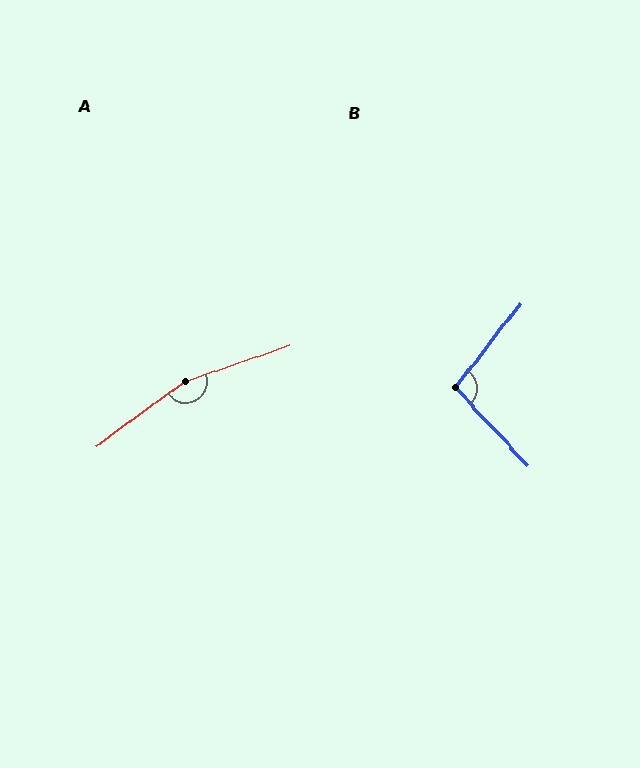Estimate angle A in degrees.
Approximately 163 degrees.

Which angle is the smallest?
B, at approximately 99 degrees.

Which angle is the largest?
A, at approximately 163 degrees.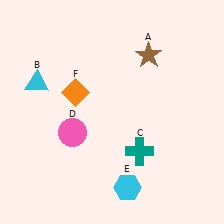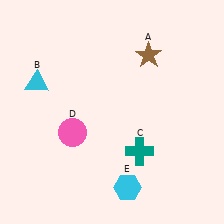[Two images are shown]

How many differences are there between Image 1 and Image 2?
There is 1 difference between the two images.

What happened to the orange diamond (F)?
The orange diamond (F) was removed in Image 2. It was in the top-left area of Image 1.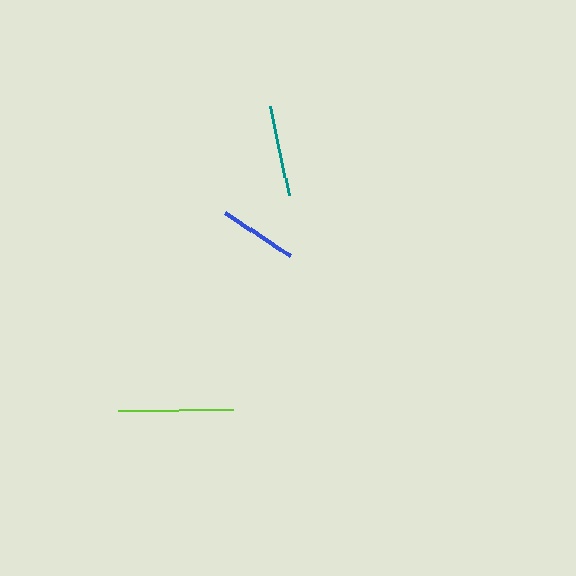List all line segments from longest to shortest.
From longest to shortest: lime, teal, blue.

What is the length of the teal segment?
The teal segment is approximately 91 pixels long.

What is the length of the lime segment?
The lime segment is approximately 115 pixels long.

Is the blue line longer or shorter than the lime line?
The lime line is longer than the blue line.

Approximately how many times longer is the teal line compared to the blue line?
The teal line is approximately 1.2 times the length of the blue line.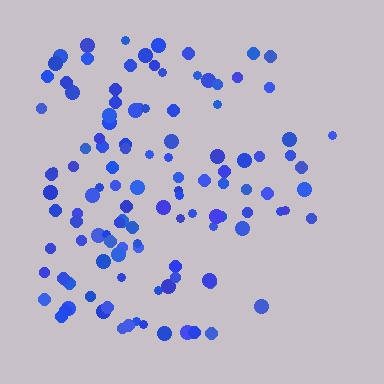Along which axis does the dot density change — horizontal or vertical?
Horizontal.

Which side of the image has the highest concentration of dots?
The left.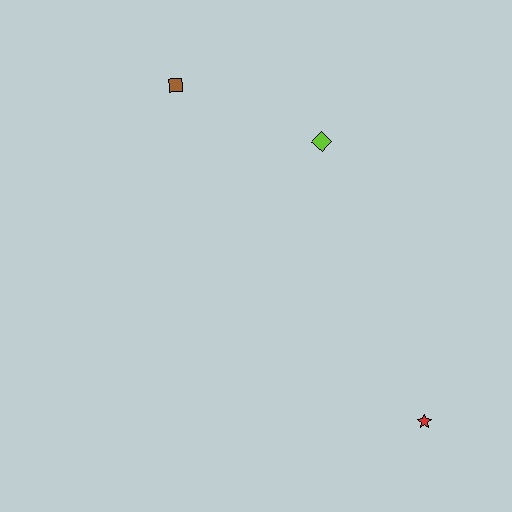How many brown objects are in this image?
There is 1 brown object.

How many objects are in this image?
There are 3 objects.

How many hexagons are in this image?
There are no hexagons.